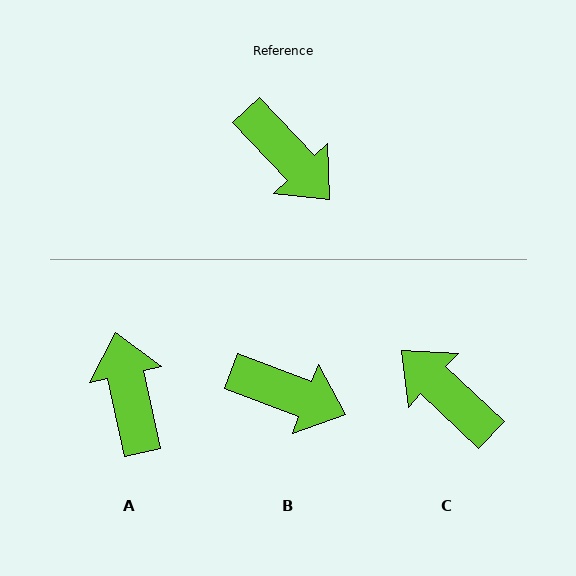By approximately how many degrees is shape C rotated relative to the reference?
Approximately 176 degrees clockwise.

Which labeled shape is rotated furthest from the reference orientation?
C, about 176 degrees away.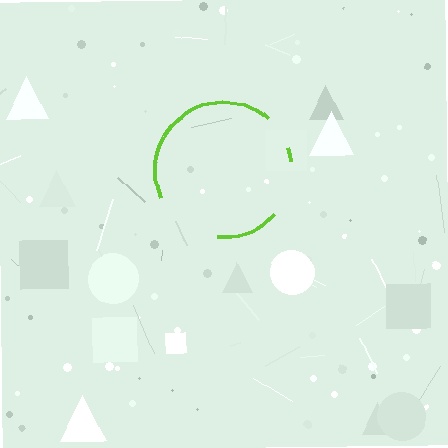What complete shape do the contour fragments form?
The contour fragments form a circle.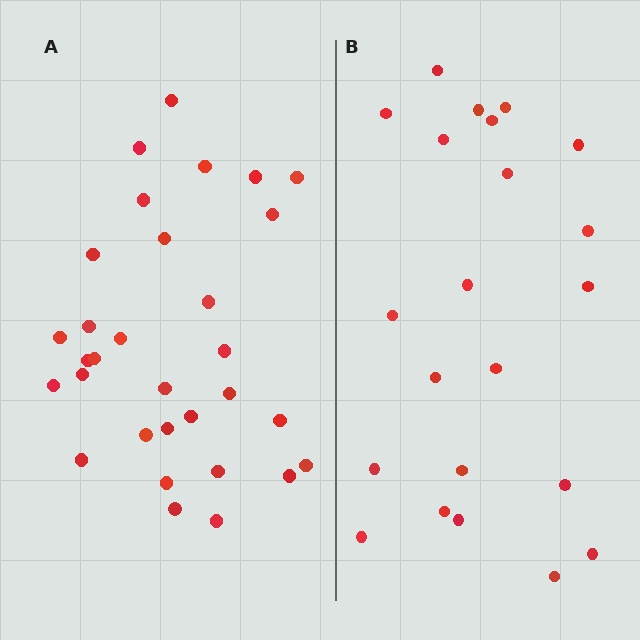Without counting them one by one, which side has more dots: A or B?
Region A (the left region) has more dots.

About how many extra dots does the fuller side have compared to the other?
Region A has roughly 8 or so more dots than region B.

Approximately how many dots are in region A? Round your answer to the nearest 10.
About 30 dots. (The exact count is 31, which rounds to 30.)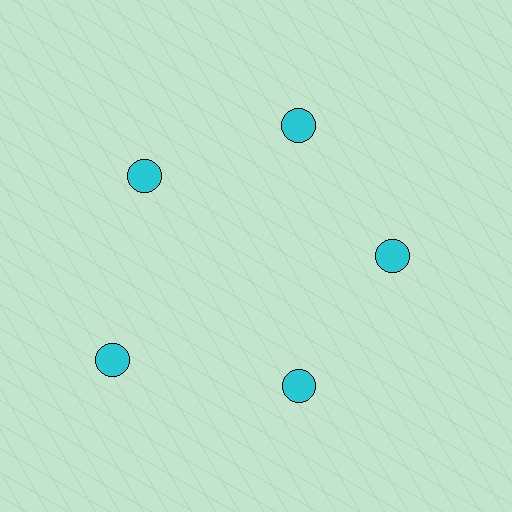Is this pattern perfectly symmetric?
No. The 5 cyan circles are arranged in a ring, but one element near the 8 o'clock position is pushed outward from the center, breaking the 5-fold rotational symmetry.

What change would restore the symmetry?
The symmetry would be restored by moving it inward, back onto the ring so that all 5 circles sit at equal angles and equal distance from the center.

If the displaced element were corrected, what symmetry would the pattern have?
It would have 5-fold rotational symmetry — the pattern would map onto itself every 72 degrees.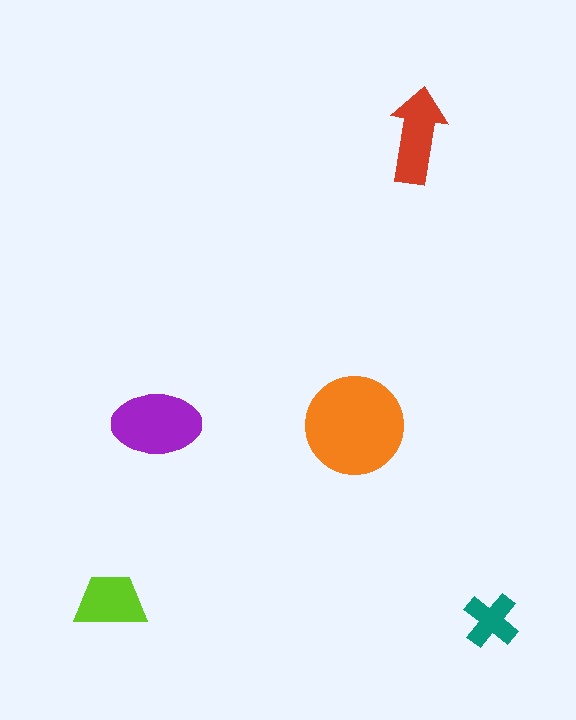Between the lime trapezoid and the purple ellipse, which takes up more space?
The purple ellipse.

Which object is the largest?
The orange circle.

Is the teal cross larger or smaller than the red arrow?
Smaller.